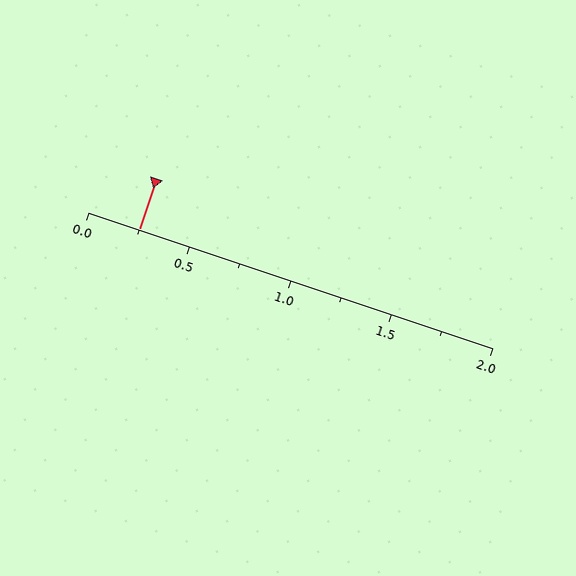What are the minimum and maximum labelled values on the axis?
The axis runs from 0.0 to 2.0.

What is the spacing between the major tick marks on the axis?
The major ticks are spaced 0.5 apart.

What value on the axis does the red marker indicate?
The marker indicates approximately 0.25.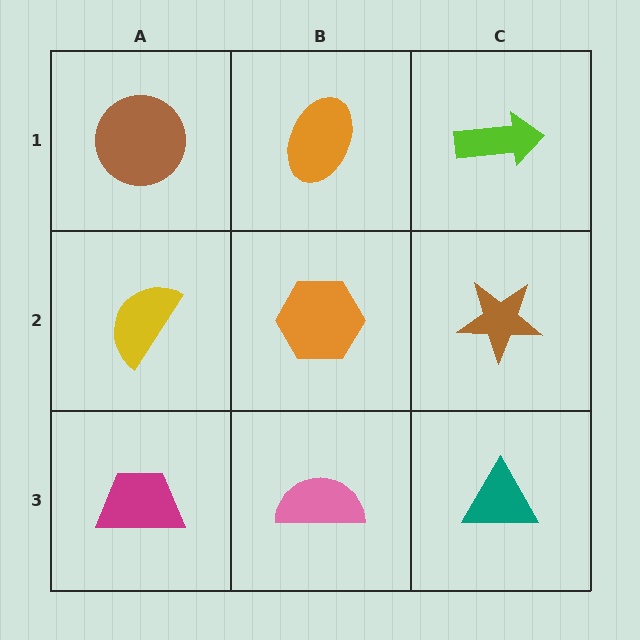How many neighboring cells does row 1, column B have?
3.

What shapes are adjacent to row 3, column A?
A yellow semicircle (row 2, column A), a pink semicircle (row 3, column B).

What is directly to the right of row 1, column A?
An orange ellipse.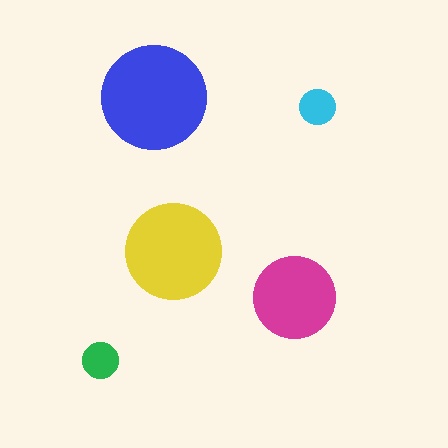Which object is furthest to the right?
The cyan circle is rightmost.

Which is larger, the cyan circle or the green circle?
The green one.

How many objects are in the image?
There are 5 objects in the image.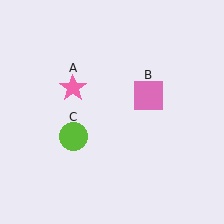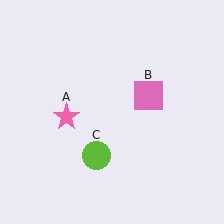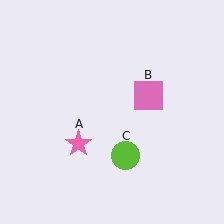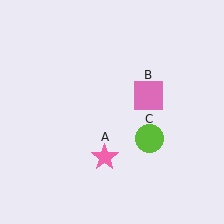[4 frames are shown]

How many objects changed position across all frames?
2 objects changed position: pink star (object A), lime circle (object C).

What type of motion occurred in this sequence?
The pink star (object A), lime circle (object C) rotated counterclockwise around the center of the scene.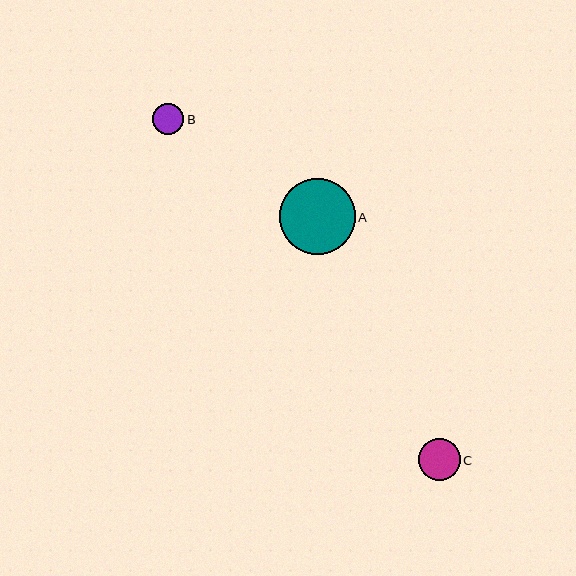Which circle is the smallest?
Circle B is the smallest with a size of approximately 31 pixels.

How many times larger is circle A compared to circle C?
Circle A is approximately 1.8 times the size of circle C.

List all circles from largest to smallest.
From largest to smallest: A, C, B.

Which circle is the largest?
Circle A is the largest with a size of approximately 76 pixels.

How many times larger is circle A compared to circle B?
Circle A is approximately 2.4 times the size of circle B.